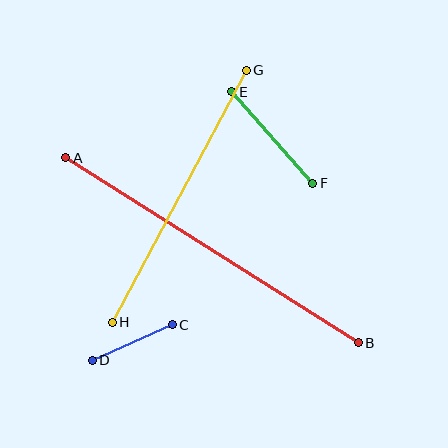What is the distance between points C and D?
The distance is approximately 87 pixels.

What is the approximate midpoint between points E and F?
The midpoint is at approximately (272, 138) pixels.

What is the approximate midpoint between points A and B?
The midpoint is at approximately (212, 250) pixels.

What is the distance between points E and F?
The distance is approximately 122 pixels.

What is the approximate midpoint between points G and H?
The midpoint is at approximately (179, 196) pixels.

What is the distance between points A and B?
The distance is approximately 346 pixels.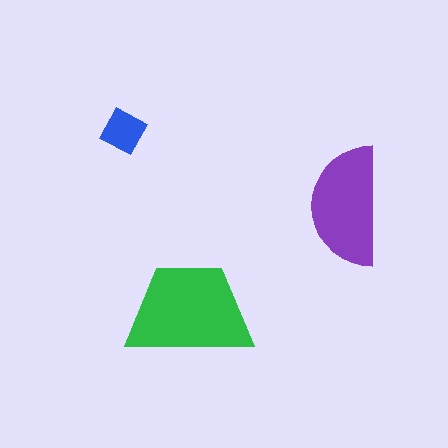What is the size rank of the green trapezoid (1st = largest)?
1st.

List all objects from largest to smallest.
The green trapezoid, the purple semicircle, the blue diamond.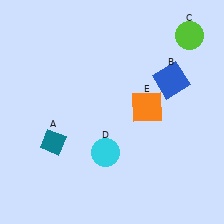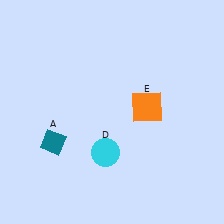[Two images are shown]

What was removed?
The blue square (B), the lime circle (C) were removed in Image 2.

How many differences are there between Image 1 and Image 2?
There are 2 differences between the two images.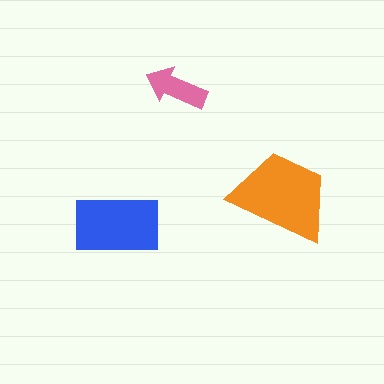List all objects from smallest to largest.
The pink arrow, the blue rectangle, the orange trapezoid.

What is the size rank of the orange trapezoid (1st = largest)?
1st.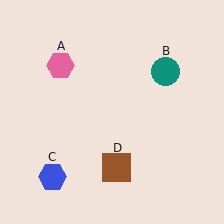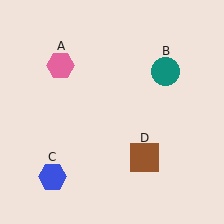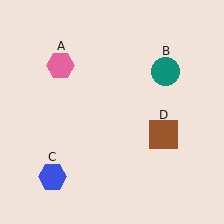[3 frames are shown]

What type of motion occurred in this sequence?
The brown square (object D) rotated counterclockwise around the center of the scene.